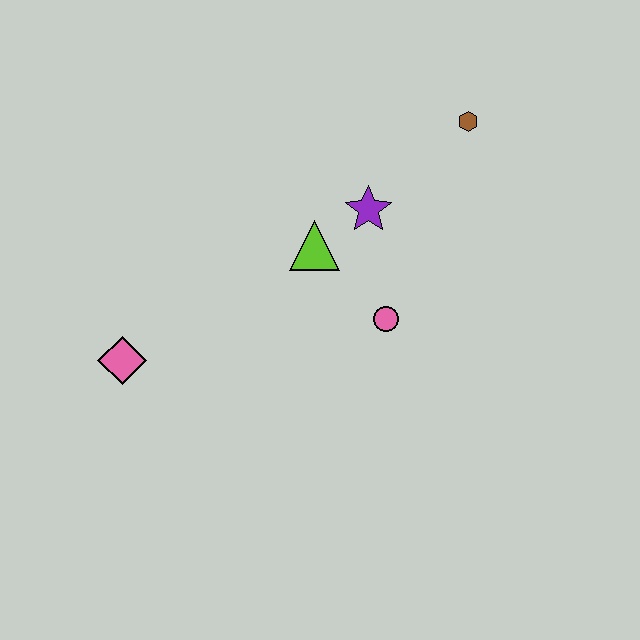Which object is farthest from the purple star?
The pink diamond is farthest from the purple star.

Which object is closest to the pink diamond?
The lime triangle is closest to the pink diamond.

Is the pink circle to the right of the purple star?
Yes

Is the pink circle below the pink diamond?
No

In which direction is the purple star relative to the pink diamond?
The purple star is to the right of the pink diamond.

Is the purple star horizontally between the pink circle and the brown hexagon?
No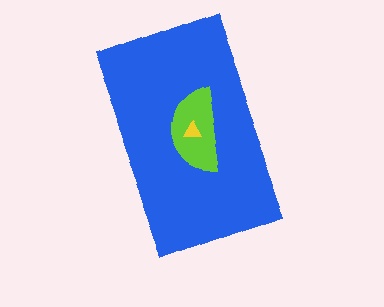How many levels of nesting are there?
3.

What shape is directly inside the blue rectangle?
The lime semicircle.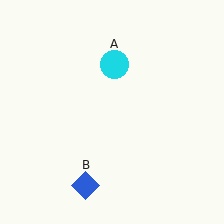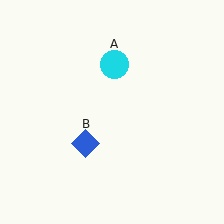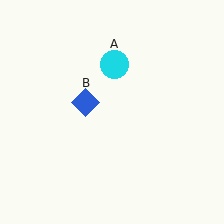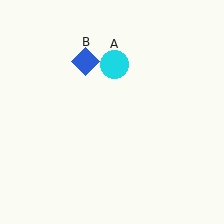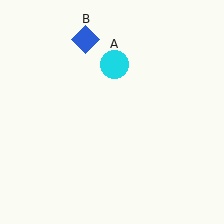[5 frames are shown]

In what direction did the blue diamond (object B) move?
The blue diamond (object B) moved up.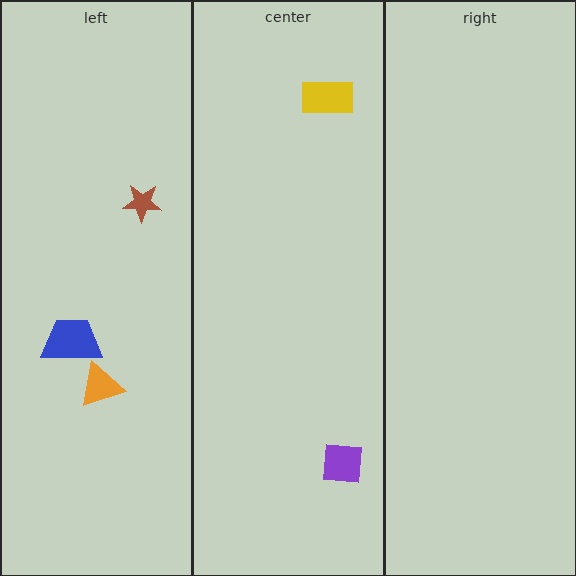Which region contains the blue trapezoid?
The left region.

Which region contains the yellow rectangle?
The center region.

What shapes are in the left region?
The brown star, the blue trapezoid, the orange triangle.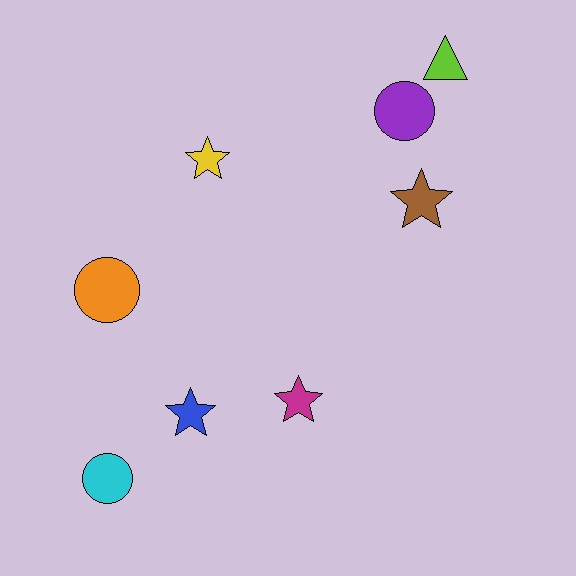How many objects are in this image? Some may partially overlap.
There are 8 objects.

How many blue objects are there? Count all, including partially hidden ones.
There is 1 blue object.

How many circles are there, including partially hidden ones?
There are 3 circles.